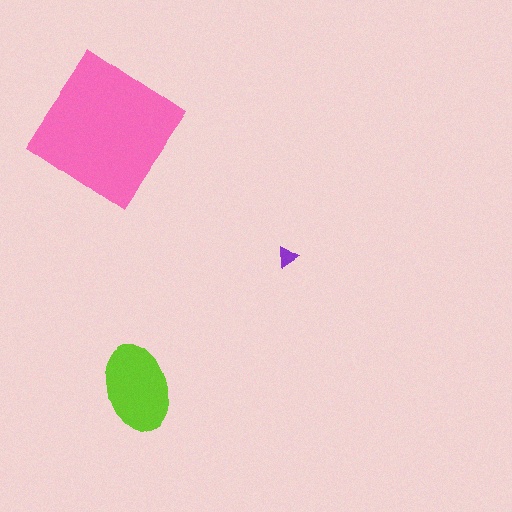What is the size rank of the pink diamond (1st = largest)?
1st.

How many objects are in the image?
There are 3 objects in the image.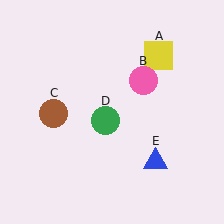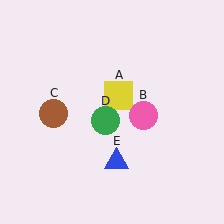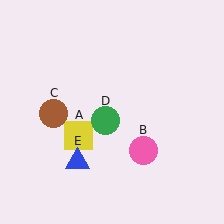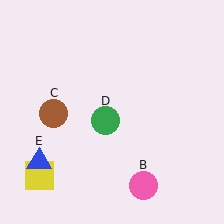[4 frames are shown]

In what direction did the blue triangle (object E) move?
The blue triangle (object E) moved left.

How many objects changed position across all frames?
3 objects changed position: yellow square (object A), pink circle (object B), blue triangle (object E).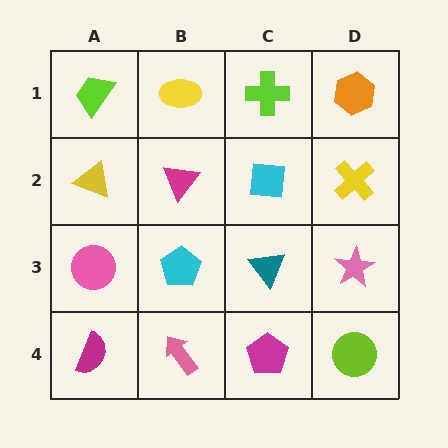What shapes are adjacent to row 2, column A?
A lime trapezoid (row 1, column A), a pink circle (row 3, column A), a magenta triangle (row 2, column B).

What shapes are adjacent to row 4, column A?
A pink circle (row 3, column A), a pink arrow (row 4, column B).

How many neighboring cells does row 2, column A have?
3.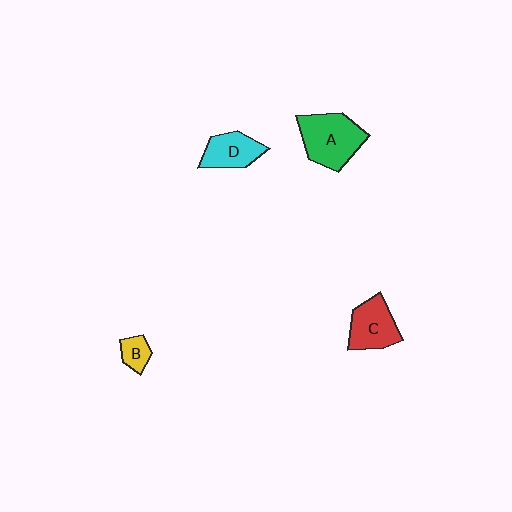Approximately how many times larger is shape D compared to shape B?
Approximately 2.1 times.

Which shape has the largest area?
Shape A (green).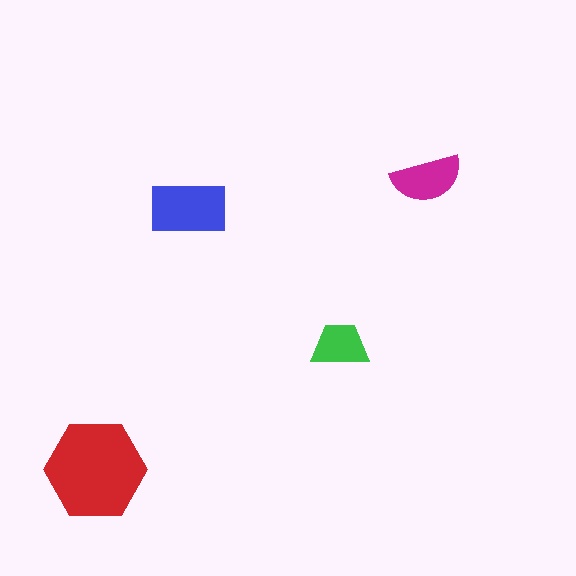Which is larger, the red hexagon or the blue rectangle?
The red hexagon.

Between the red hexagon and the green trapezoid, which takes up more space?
The red hexagon.